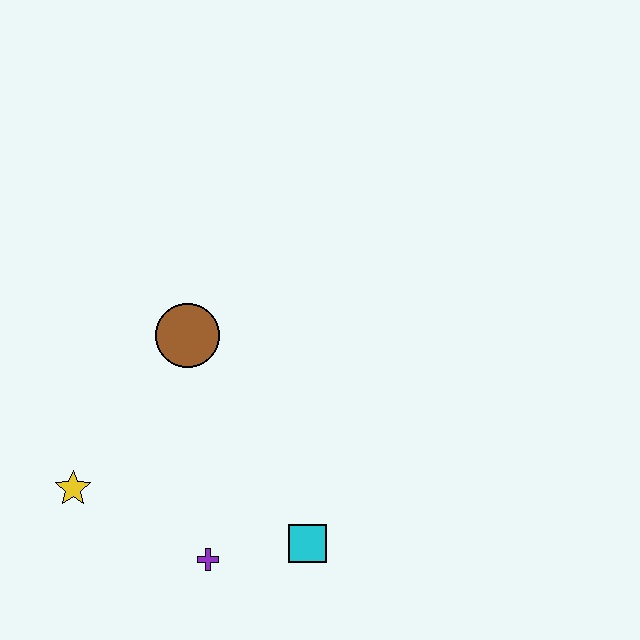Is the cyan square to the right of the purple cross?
Yes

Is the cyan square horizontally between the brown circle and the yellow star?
No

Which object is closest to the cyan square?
The purple cross is closest to the cyan square.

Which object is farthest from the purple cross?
The brown circle is farthest from the purple cross.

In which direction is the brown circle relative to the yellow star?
The brown circle is above the yellow star.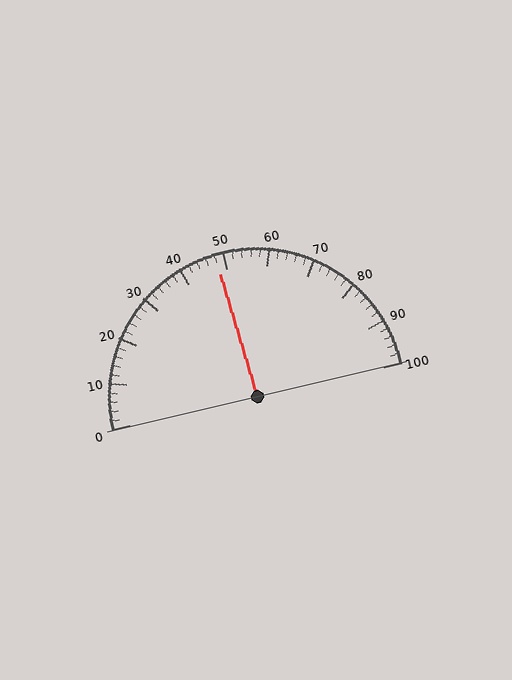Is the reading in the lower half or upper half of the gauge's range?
The reading is in the lower half of the range (0 to 100).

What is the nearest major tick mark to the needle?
The nearest major tick mark is 50.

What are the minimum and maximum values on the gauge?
The gauge ranges from 0 to 100.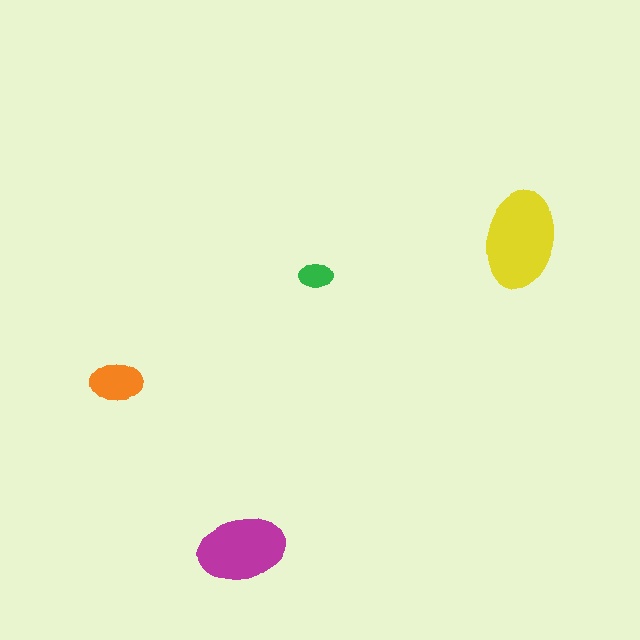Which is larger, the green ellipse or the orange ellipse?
The orange one.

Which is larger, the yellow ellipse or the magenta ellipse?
The yellow one.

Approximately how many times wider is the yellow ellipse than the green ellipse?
About 3 times wider.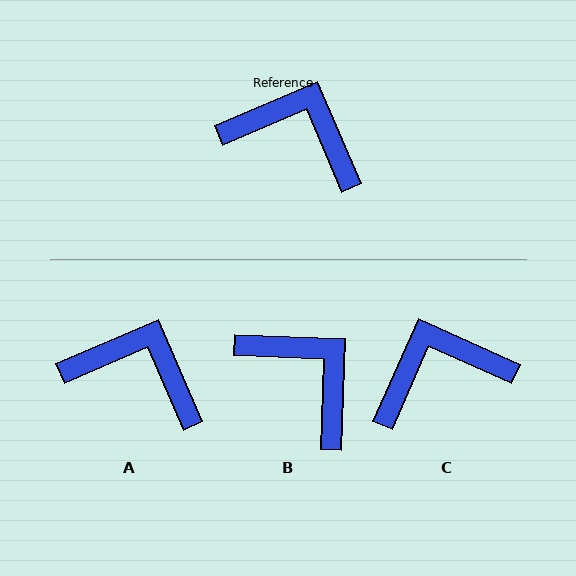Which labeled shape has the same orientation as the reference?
A.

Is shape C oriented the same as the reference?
No, it is off by about 43 degrees.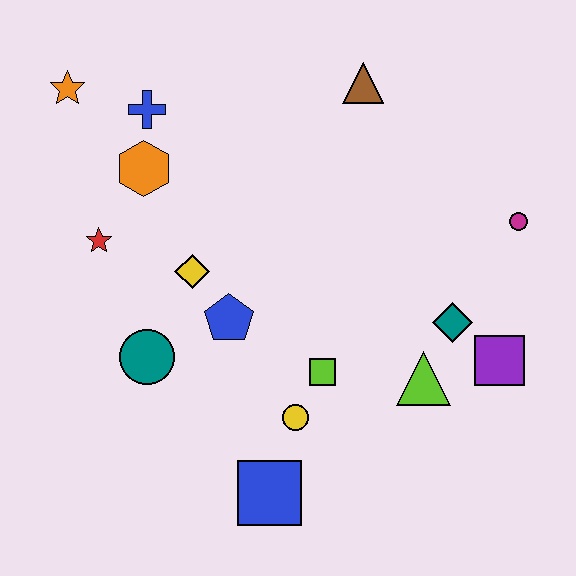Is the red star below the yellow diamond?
No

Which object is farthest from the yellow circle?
The orange star is farthest from the yellow circle.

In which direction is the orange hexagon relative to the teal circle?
The orange hexagon is above the teal circle.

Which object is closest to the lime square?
The yellow circle is closest to the lime square.